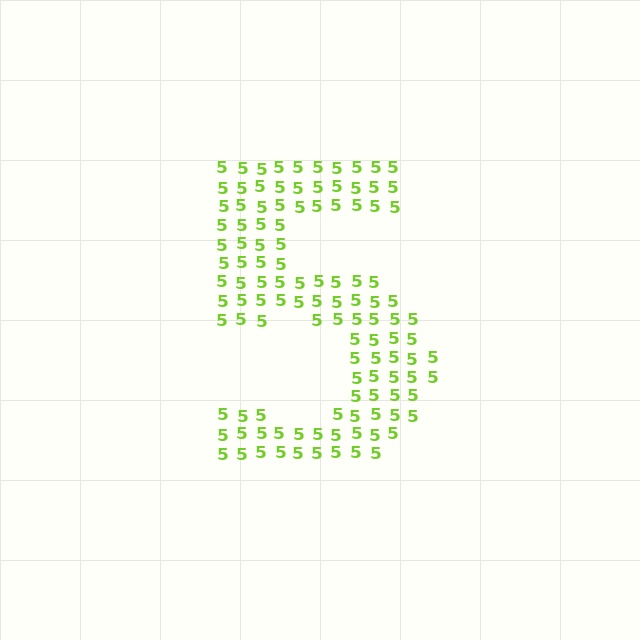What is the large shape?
The large shape is the digit 5.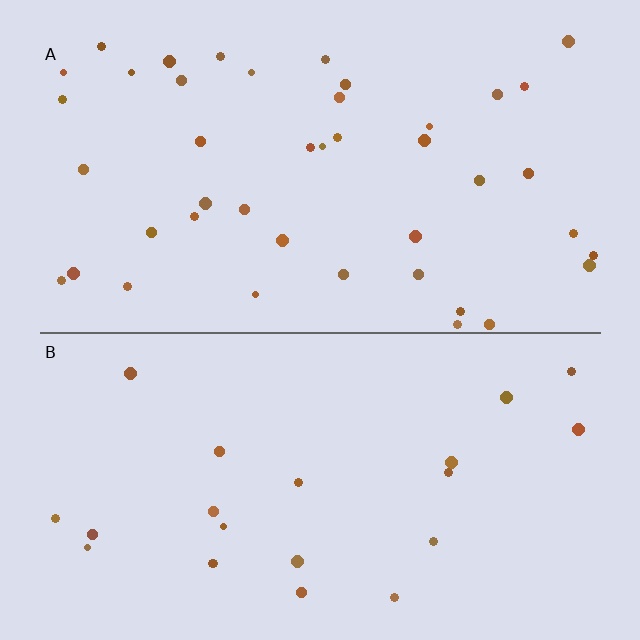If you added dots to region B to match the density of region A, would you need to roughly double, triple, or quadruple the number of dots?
Approximately double.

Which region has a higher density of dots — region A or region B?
A (the top).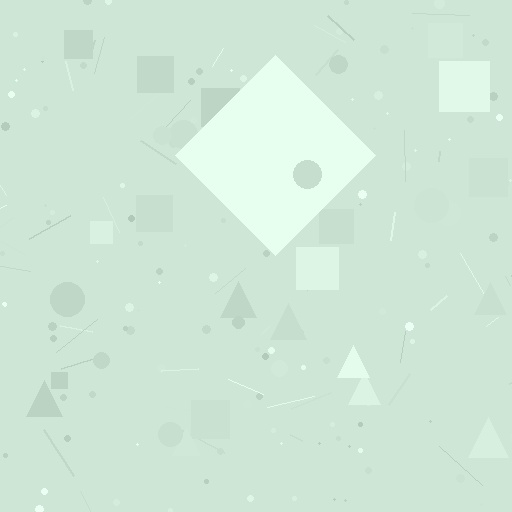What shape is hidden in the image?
A diamond is hidden in the image.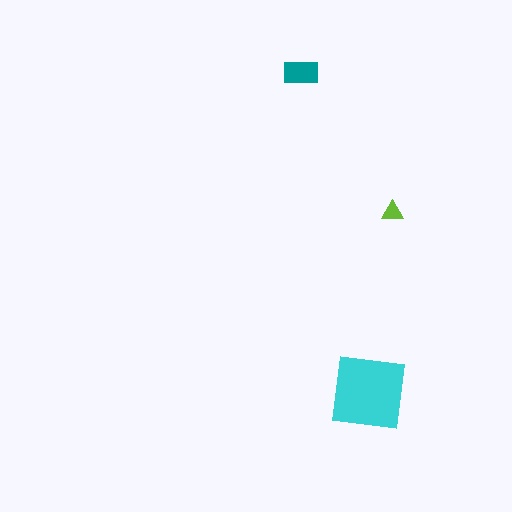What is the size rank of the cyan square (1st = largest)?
1st.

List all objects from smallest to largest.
The lime triangle, the teal rectangle, the cyan square.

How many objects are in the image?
There are 3 objects in the image.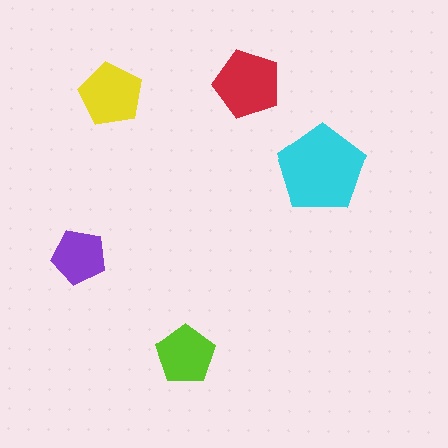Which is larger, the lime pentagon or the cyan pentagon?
The cyan one.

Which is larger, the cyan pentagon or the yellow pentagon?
The cyan one.